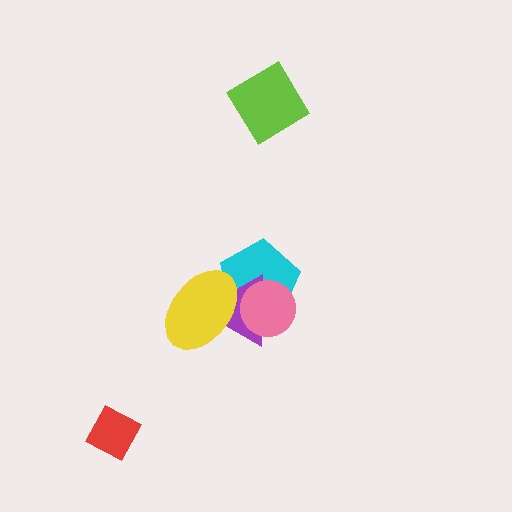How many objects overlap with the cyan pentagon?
3 objects overlap with the cyan pentagon.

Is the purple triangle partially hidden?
Yes, it is partially covered by another shape.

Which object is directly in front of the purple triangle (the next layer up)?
The pink circle is directly in front of the purple triangle.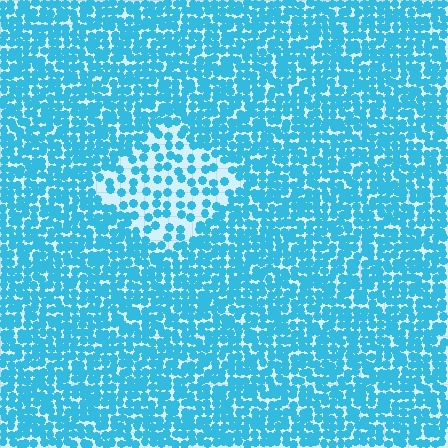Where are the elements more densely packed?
The elements are more densely packed outside the diamond boundary.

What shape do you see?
I see a diamond.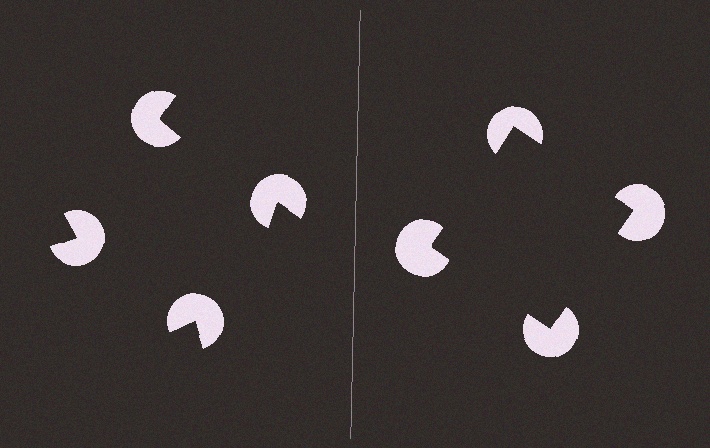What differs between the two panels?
The pac-man discs are positioned identically on both sides; only the wedge orientations differ. On the right they align to a square; on the left they are misaligned.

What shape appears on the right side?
An illusory square.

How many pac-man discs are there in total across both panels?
8 — 4 on each side.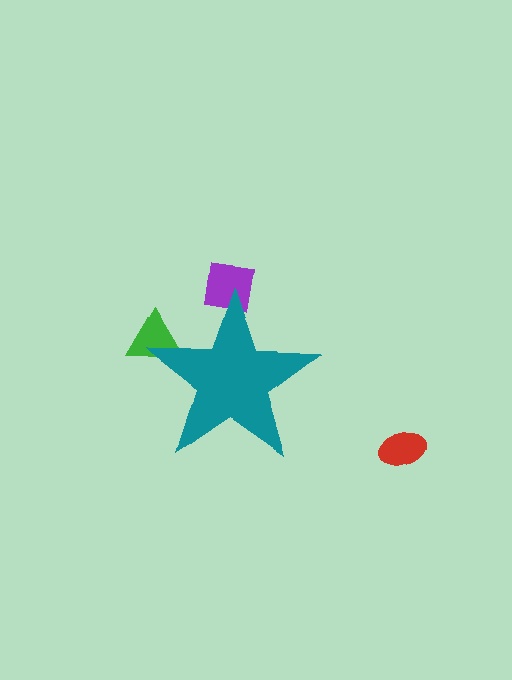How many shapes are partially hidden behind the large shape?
2 shapes are partially hidden.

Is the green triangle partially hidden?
Yes, the green triangle is partially hidden behind the teal star.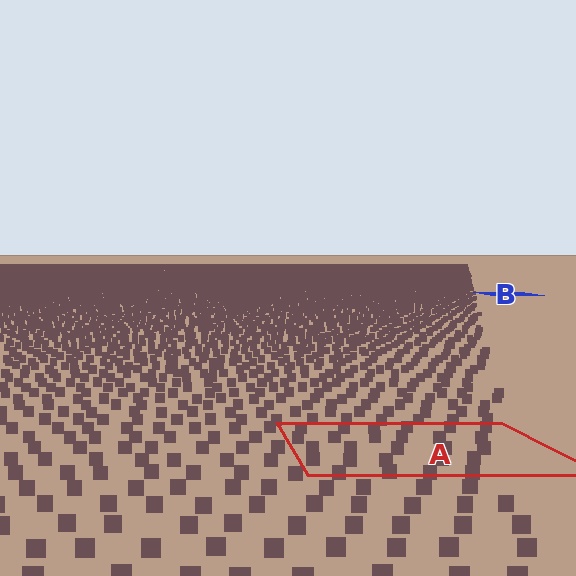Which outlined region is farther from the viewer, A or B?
Region B is farther from the viewer — the texture elements inside it appear smaller and more densely packed.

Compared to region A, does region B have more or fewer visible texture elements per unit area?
Region B has more texture elements per unit area — they are packed more densely because it is farther away.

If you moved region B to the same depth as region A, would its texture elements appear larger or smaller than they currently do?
They would appear larger. At a closer depth, the same texture elements are projected at a bigger on-screen size.